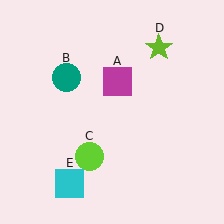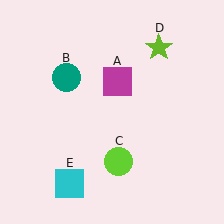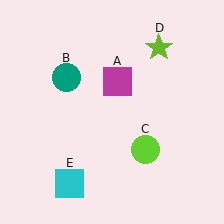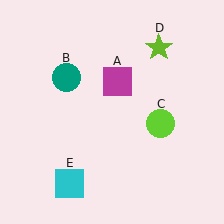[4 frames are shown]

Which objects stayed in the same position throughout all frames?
Magenta square (object A) and teal circle (object B) and lime star (object D) and cyan square (object E) remained stationary.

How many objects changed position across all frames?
1 object changed position: lime circle (object C).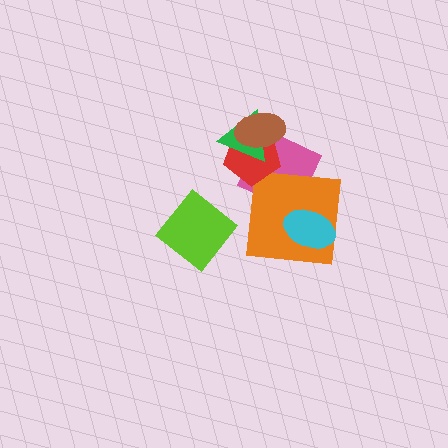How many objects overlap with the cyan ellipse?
1 object overlaps with the cyan ellipse.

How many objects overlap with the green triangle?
3 objects overlap with the green triangle.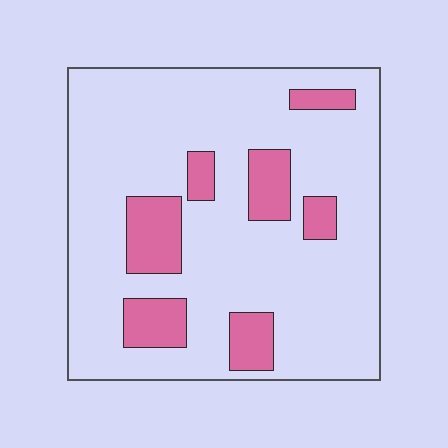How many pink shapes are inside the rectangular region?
7.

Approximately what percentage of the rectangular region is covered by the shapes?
Approximately 20%.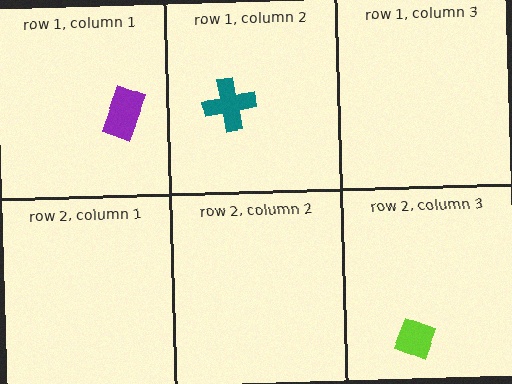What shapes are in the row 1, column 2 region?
The teal cross.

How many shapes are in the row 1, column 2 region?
1.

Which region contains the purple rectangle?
The row 1, column 1 region.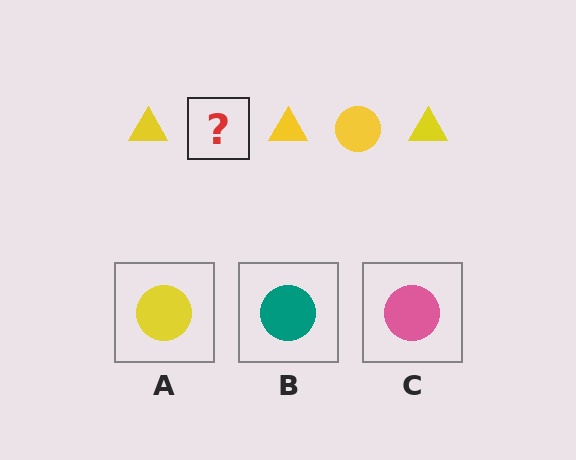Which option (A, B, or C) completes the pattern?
A.